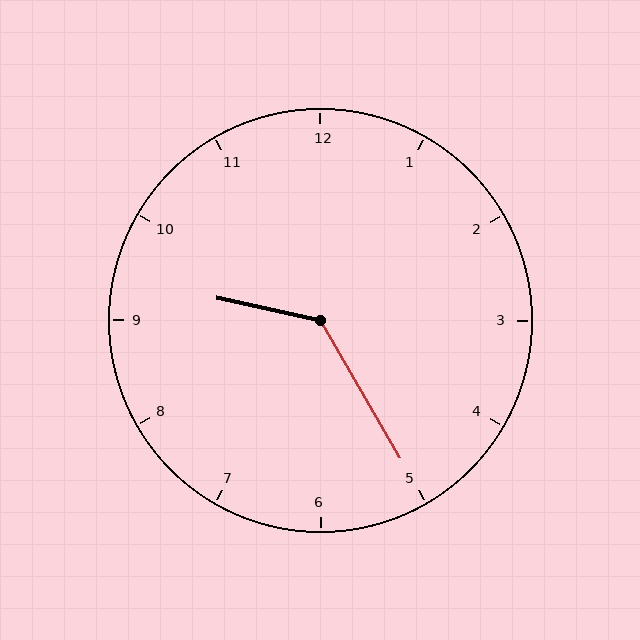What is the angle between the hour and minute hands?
Approximately 132 degrees.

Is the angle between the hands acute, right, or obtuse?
It is obtuse.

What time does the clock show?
9:25.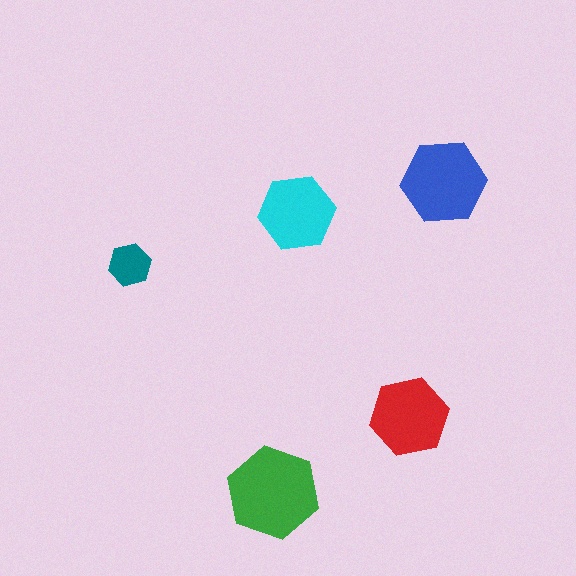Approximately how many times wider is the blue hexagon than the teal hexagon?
About 2 times wider.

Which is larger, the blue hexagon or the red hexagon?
The blue one.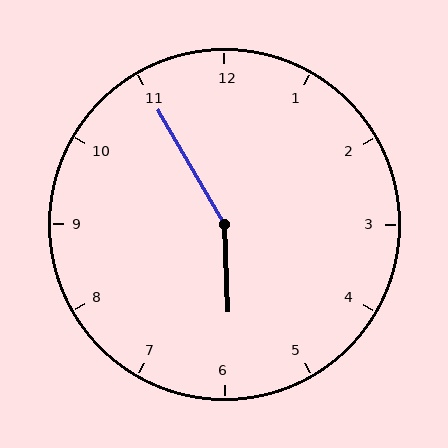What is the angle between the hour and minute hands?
Approximately 152 degrees.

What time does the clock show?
5:55.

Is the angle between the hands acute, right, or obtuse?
It is obtuse.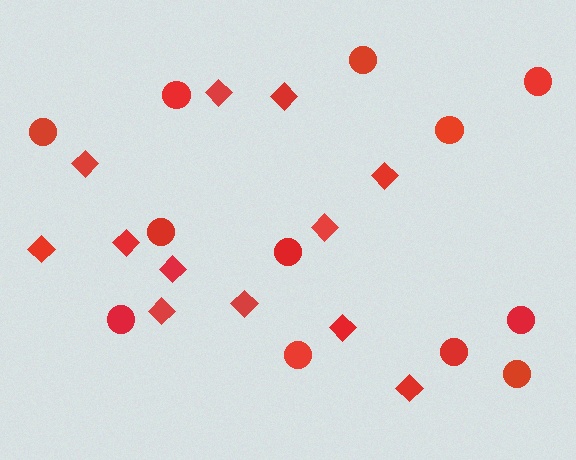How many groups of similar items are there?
There are 2 groups: one group of circles (12) and one group of diamonds (12).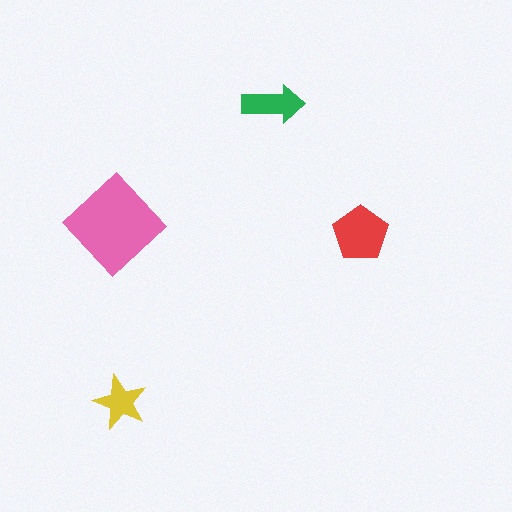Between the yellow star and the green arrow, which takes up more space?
The green arrow.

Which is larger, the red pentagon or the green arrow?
The red pentagon.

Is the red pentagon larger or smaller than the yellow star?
Larger.